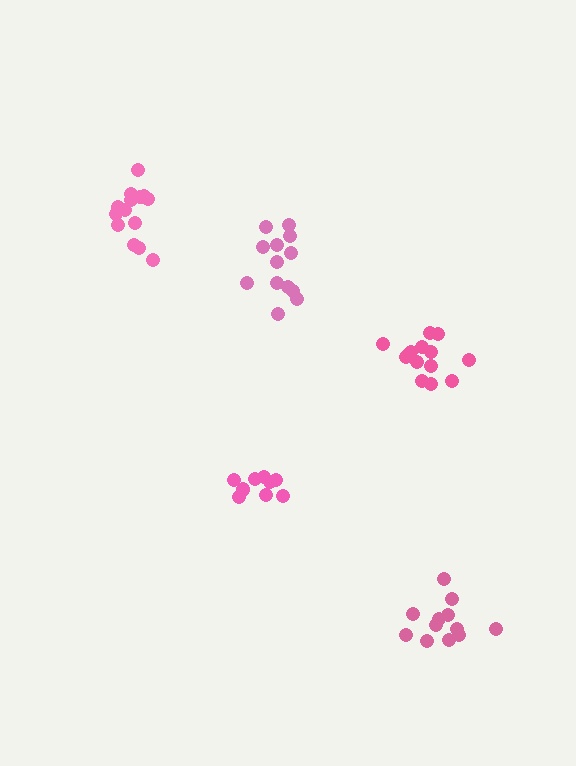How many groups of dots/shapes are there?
There are 5 groups.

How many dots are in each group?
Group 1: 13 dots, Group 2: 14 dots, Group 3: 9 dots, Group 4: 14 dots, Group 5: 12 dots (62 total).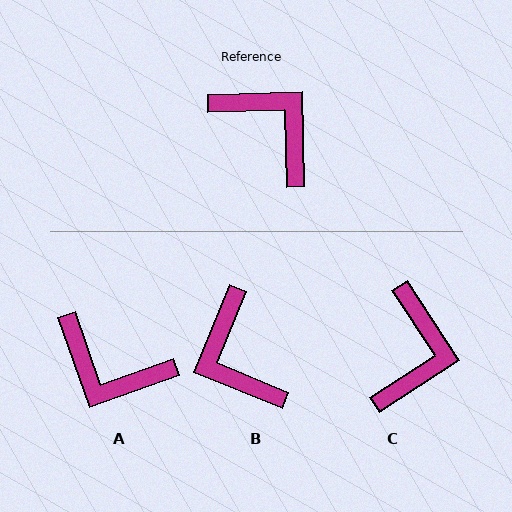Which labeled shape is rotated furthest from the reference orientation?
A, about 162 degrees away.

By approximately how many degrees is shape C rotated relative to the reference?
Approximately 58 degrees clockwise.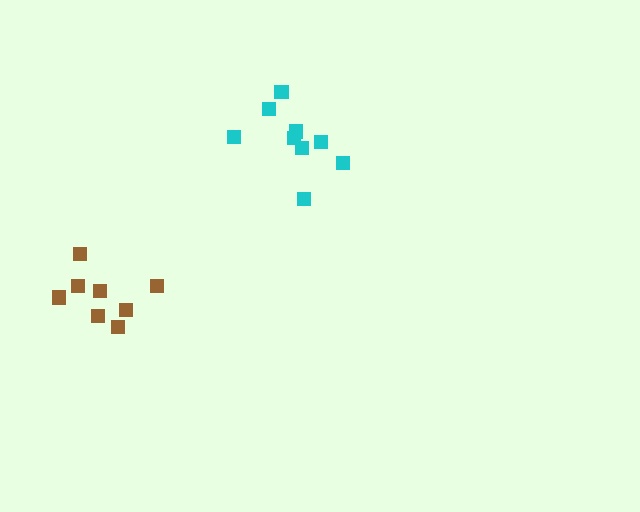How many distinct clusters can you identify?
There are 2 distinct clusters.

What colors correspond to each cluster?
The clusters are colored: cyan, brown.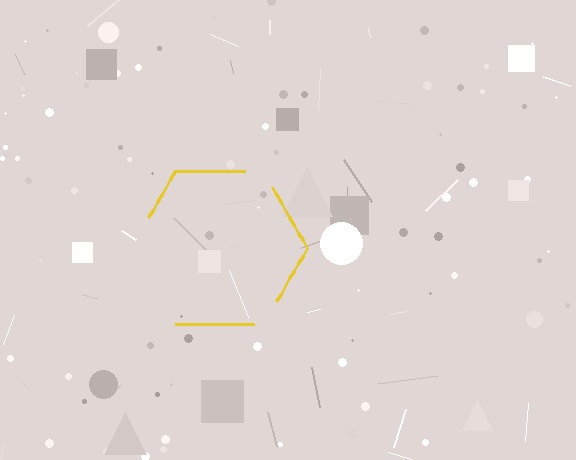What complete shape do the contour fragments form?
The contour fragments form a hexagon.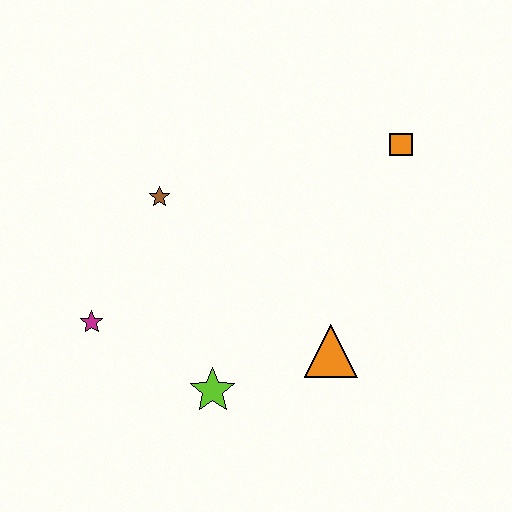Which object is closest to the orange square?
The orange triangle is closest to the orange square.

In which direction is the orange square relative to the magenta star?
The orange square is to the right of the magenta star.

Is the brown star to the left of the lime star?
Yes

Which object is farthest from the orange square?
The magenta star is farthest from the orange square.